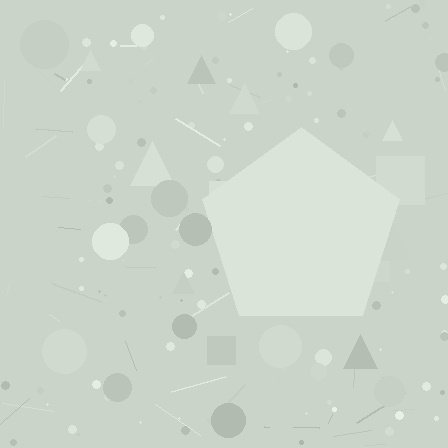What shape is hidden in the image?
A pentagon is hidden in the image.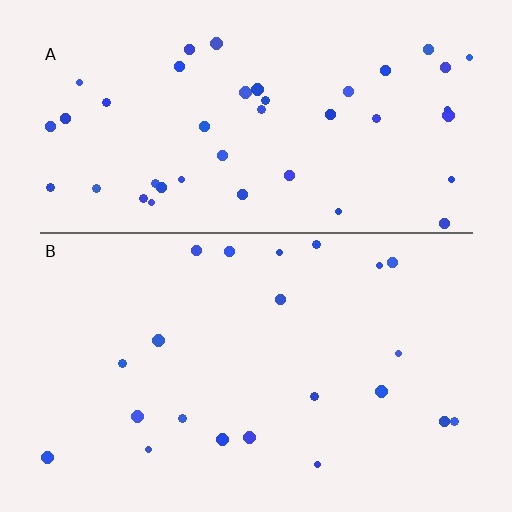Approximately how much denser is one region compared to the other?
Approximately 2.0× — region A over region B.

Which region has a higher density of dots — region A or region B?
A (the top).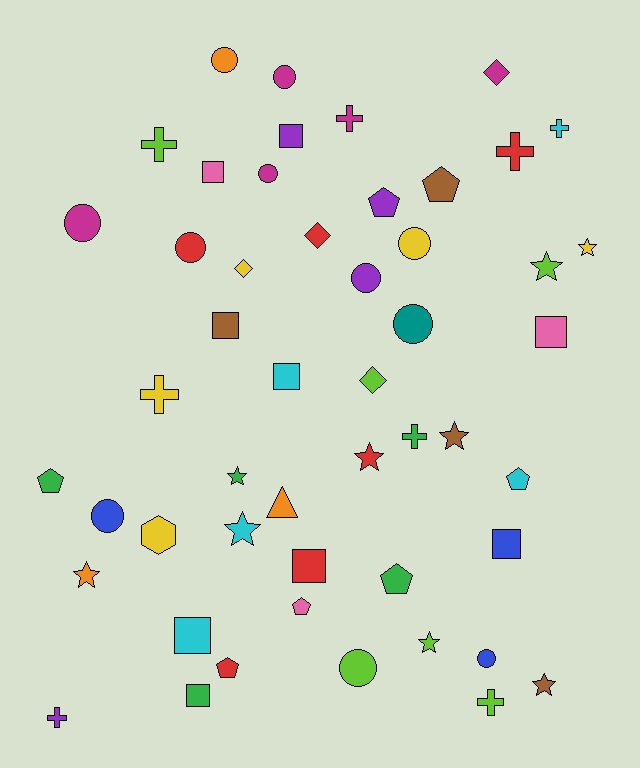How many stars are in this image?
There are 9 stars.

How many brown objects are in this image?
There are 4 brown objects.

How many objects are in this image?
There are 50 objects.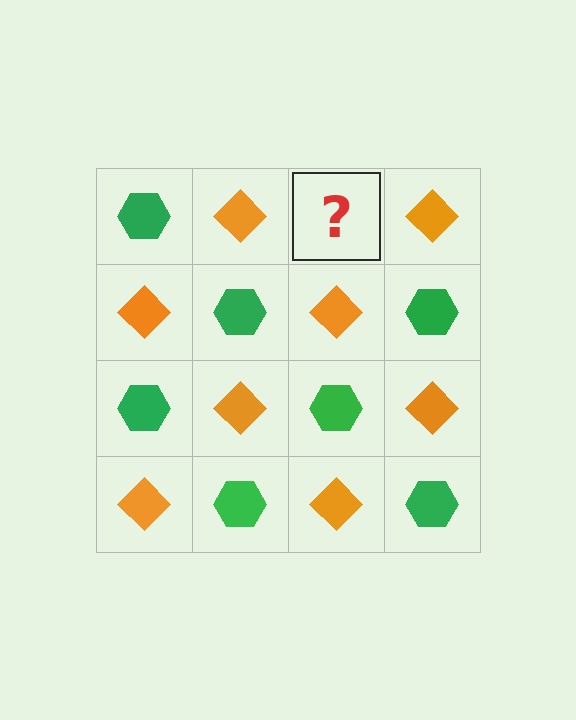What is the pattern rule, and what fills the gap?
The rule is that it alternates green hexagon and orange diamond in a checkerboard pattern. The gap should be filled with a green hexagon.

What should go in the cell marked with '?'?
The missing cell should contain a green hexagon.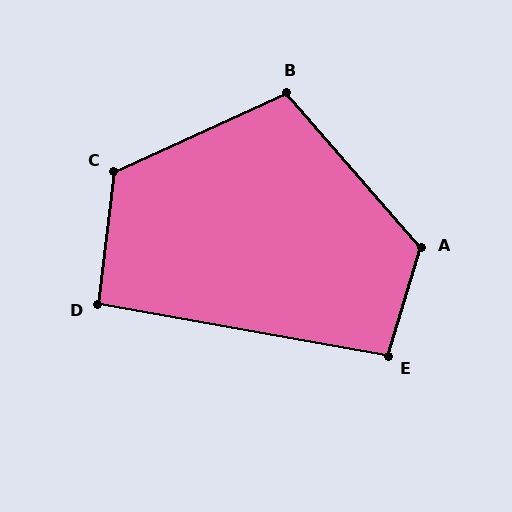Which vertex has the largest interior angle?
A, at approximately 122 degrees.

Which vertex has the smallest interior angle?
D, at approximately 93 degrees.